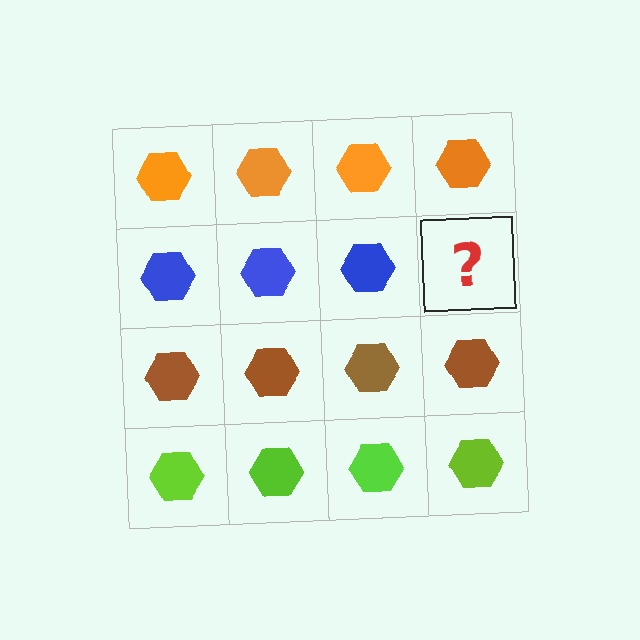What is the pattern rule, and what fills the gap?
The rule is that each row has a consistent color. The gap should be filled with a blue hexagon.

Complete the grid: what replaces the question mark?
The question mark should be replaced with a blue hexagon.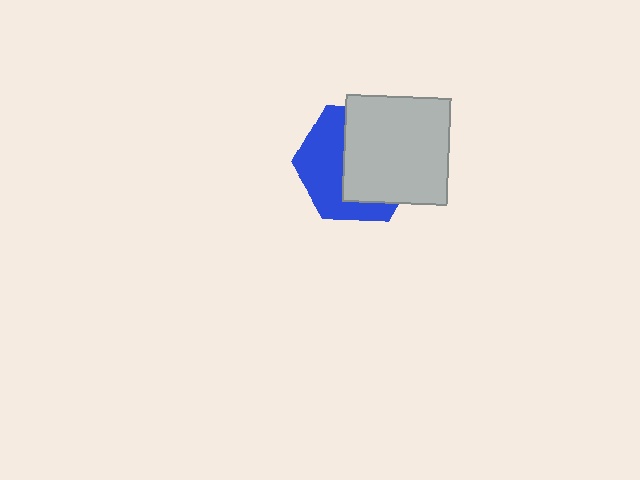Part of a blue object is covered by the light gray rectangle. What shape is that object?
It is a hexagon.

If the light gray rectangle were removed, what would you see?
You would see the complete blue hexagon.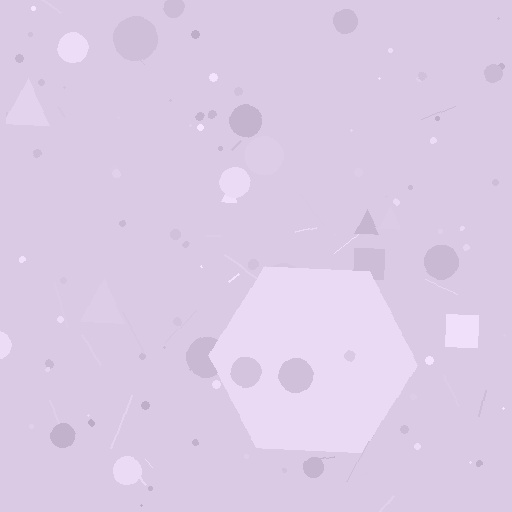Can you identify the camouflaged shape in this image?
The camouflaged shape is a hexagon.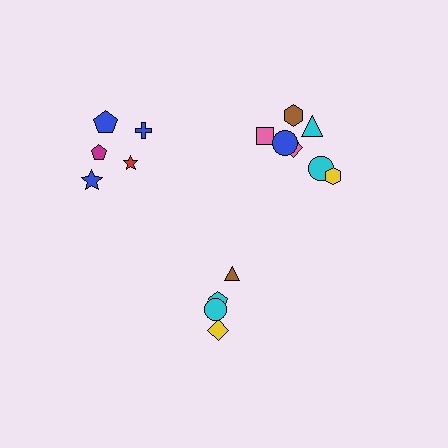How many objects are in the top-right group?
There are 7 objects.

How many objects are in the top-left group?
There are 5 objects.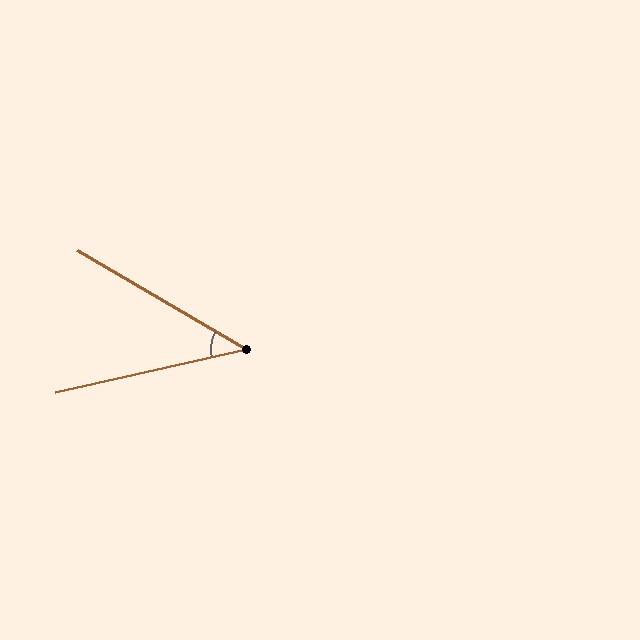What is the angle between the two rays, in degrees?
Approximately 43 degrees.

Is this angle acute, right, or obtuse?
It is acute.